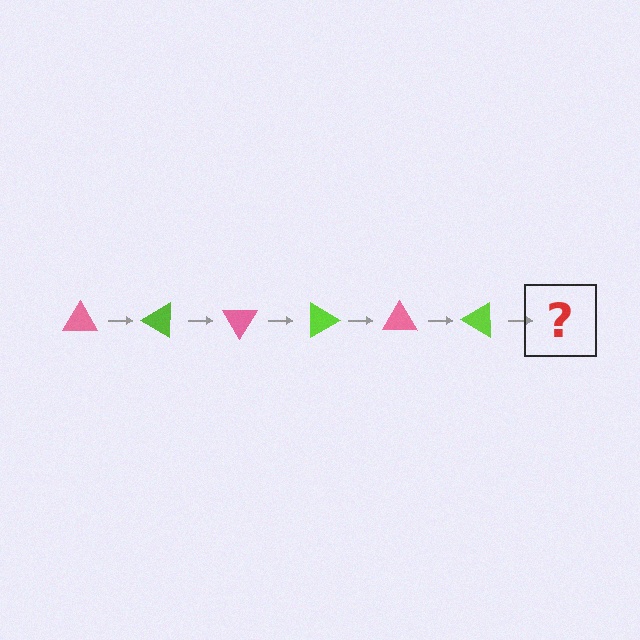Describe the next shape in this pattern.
It should be a pink triangle, rotated 180 degrees from the start.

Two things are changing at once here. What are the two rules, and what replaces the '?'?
The two rules are that it rotates 30 degrees each step and the color cycles through pink and lime. The '?' should be a pink triangle, rotated 180 degrees from the start.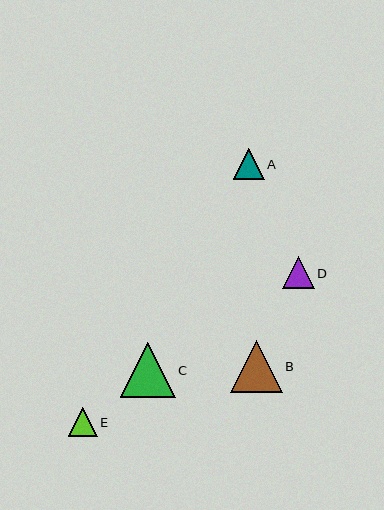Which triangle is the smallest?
Triangle E is the smallest with a size of approximately 29 pixels.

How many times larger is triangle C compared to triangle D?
Triangle C is approximately 1.7 times the size of triangle D.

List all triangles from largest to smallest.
From largest to smallest: C, B, D, A, E.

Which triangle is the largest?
Triangle C is the largest with a size of approximately 55 pixels.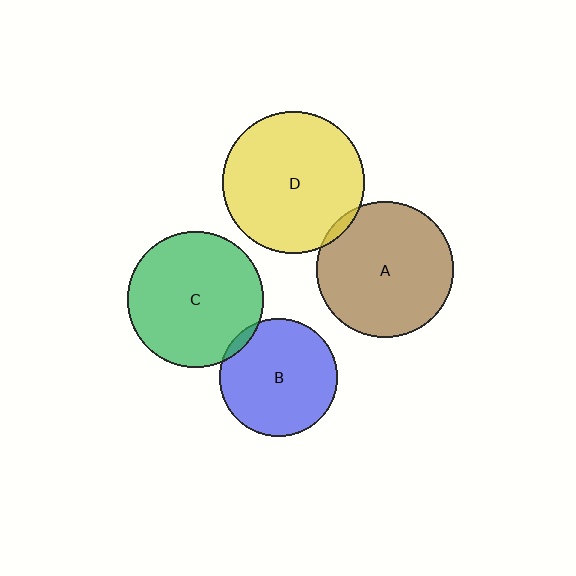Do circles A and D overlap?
Yes.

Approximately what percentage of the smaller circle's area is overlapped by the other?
Approximately 5%.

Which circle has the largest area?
Circle D (yellow).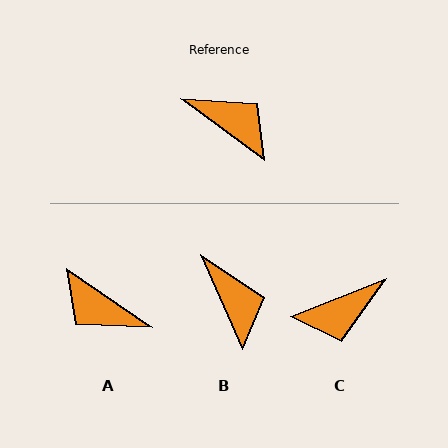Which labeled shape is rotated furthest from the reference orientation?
A, about 178 degrees away.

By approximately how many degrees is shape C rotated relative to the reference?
Approximately 122 degrees clockwise.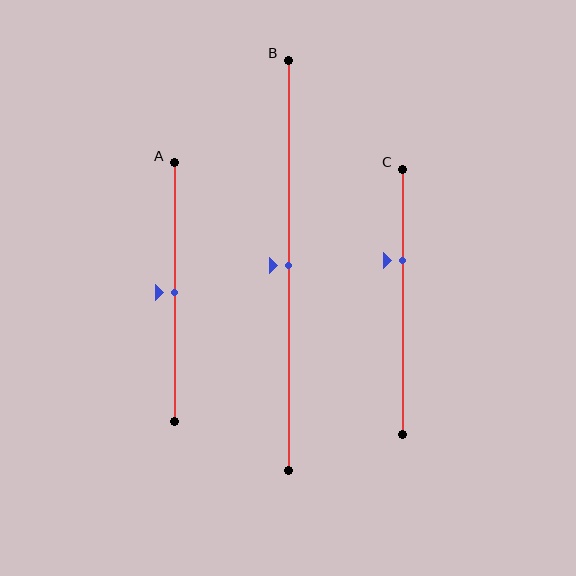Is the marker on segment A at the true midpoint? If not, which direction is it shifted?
Yes, the marker on segment A is at the true midpoint.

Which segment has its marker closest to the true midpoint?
Segment A has its marker closest to the true midpoint.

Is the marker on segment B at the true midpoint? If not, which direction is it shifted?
Yes, the marker on segment B is at the true midpoint.